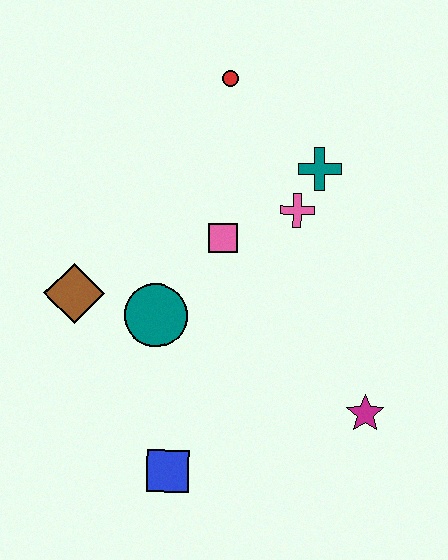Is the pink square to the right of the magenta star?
No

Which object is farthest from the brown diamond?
The magenta star is farthest from the brown diamond.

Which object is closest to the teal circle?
The brown diamond is closest to the teal circle.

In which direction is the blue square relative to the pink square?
The blue square is below the pink square.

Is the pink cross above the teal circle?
Yes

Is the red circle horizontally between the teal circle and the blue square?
No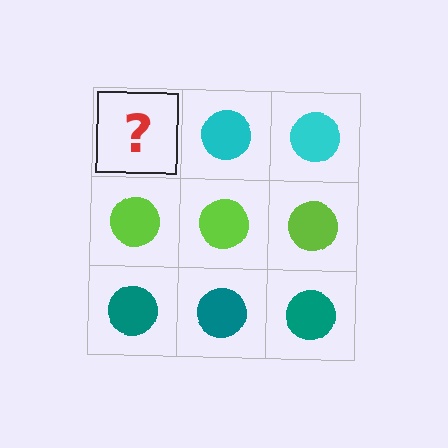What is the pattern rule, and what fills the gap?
The rule is that each row has a consistent color. The gap should be filled with a cyan circle.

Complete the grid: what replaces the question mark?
The question mark should be replaced with a cyan circle.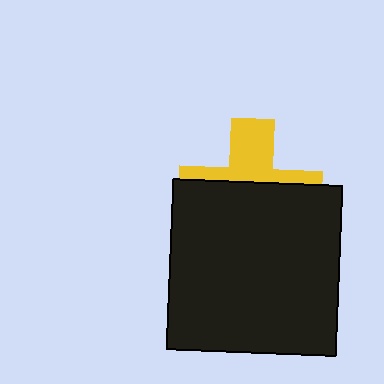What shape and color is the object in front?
The object in front is a black square.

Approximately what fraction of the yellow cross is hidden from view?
Roughly 61% of the yellow cross is hidden behind the black square.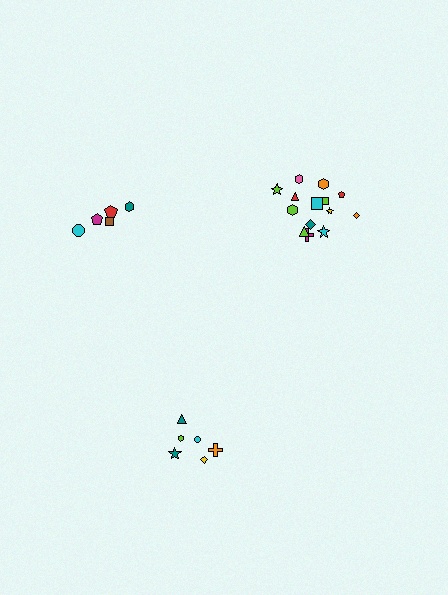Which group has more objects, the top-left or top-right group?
The top-right group.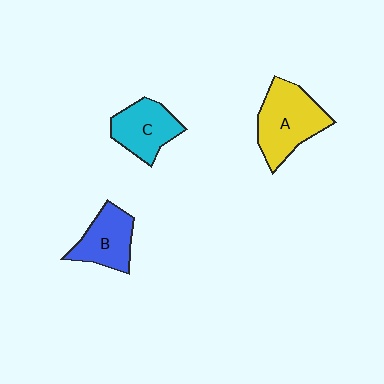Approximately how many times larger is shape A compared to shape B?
Approximately 1.4 times.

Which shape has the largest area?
Shape A (yellow).